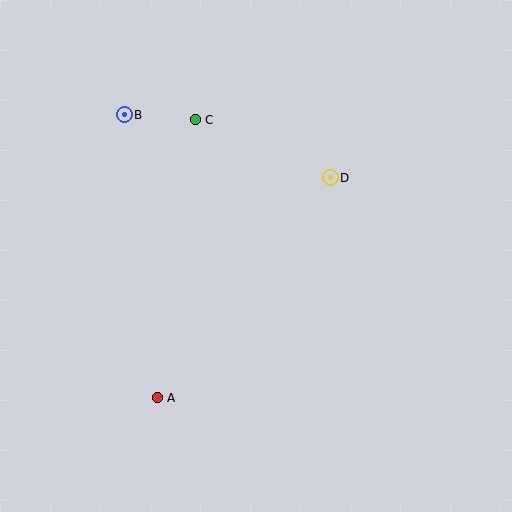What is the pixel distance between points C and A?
The distance between C and A is 281 pixels.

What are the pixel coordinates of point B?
Point B is at (124, 115).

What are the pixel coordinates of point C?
Point C is at (195, 120).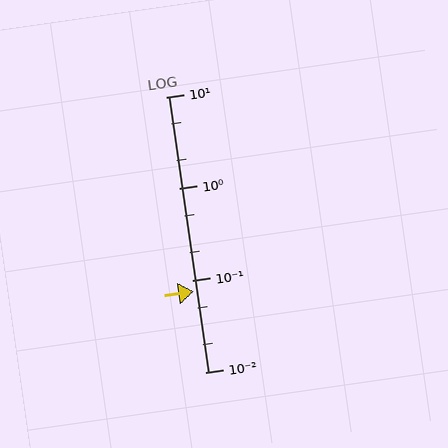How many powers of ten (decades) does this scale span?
The scale spans 3 decades, from 0.01 to 10.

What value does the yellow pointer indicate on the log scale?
The pointer indicates approximately 0.076.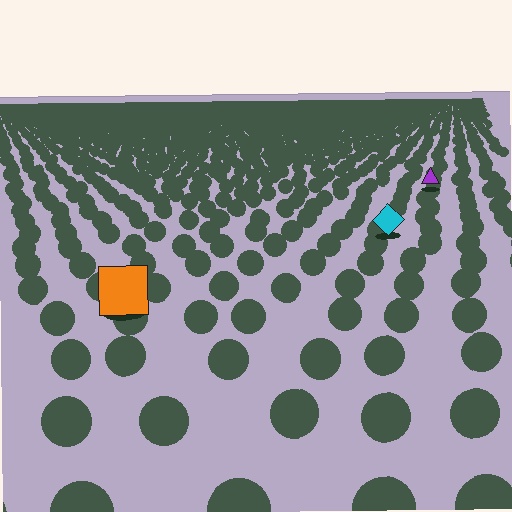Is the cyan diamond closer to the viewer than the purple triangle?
Yes. The cyan diamond is closer — you can tell from the texture gradient: the ground texture is coarser near it.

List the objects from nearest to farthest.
From nearest to farthest: the orange square, the cyan diamond, the purple triangle.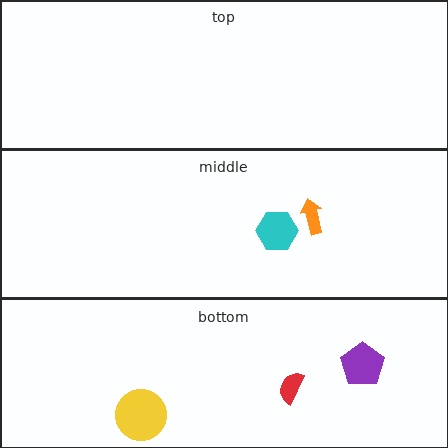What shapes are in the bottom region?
The red semicircle, the yellow circle, the purple pentagon.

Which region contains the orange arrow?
The middle region.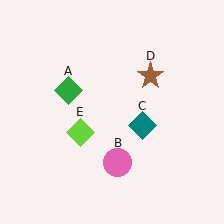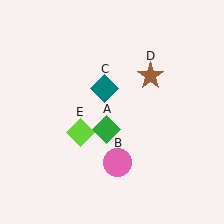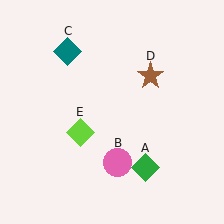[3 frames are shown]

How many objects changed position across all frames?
2 objects changed position: green diamond (object A), teal diamond (object C).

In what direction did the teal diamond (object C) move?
The teal diamond (object C) moved up and to the left.